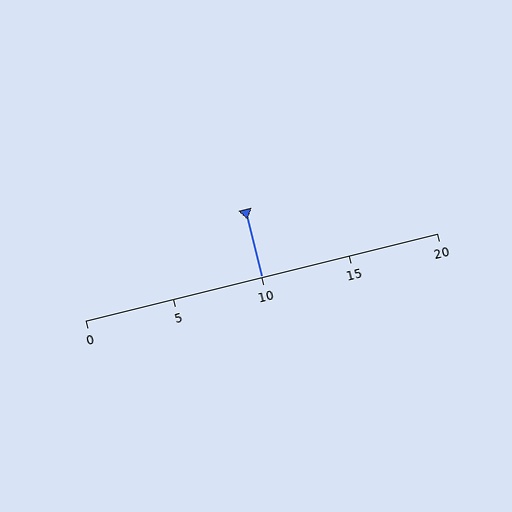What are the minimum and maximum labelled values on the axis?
The axis runs from 0 to 20.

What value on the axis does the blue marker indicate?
The marker indicates approximately 10.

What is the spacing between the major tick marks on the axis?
The major ticks are spaced 5 apart.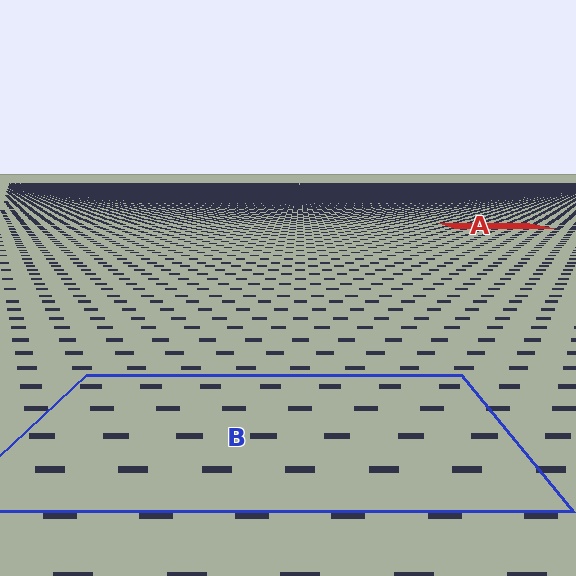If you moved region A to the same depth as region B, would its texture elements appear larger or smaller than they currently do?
They would appear larger. At a closer depth, the same texture elements are projected at a bigger on-screen size.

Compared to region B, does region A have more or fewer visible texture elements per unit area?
Region A has more texture elements per unit area — they are packed more densely because it is farther away.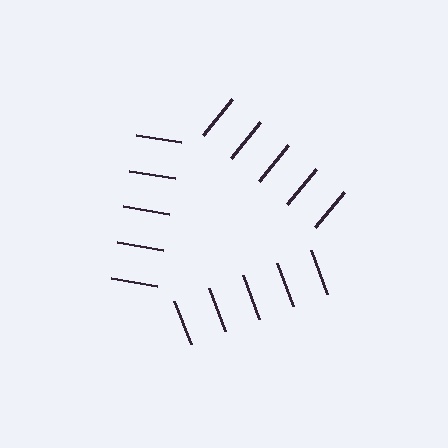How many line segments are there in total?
15 — 5 along each of the 3 edges.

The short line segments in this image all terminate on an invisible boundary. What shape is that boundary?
An illusory triangle — the line segments terminate on its edges but no continuous stroke is drawn.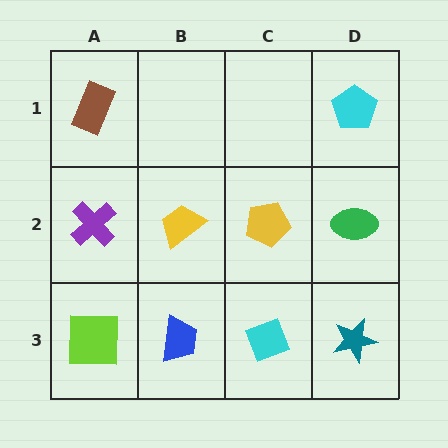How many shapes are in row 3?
4 shapes.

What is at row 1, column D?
A cyan pentagon.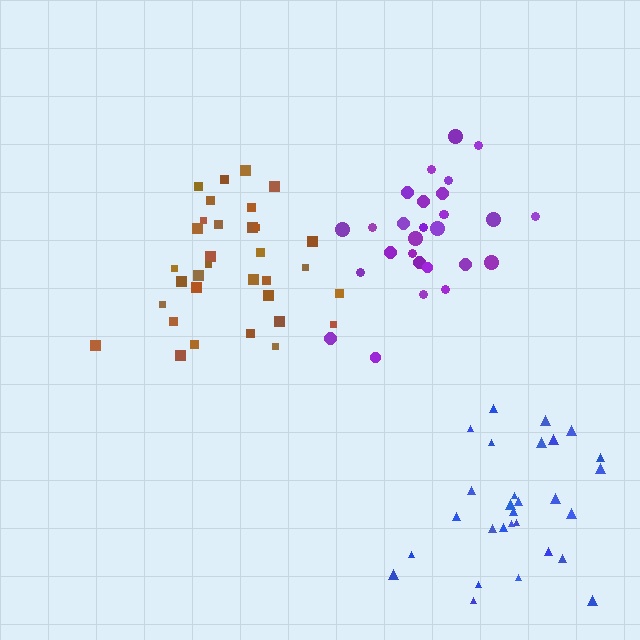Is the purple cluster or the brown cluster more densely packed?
Purple.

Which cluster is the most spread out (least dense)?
Blue.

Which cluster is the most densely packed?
Purple.